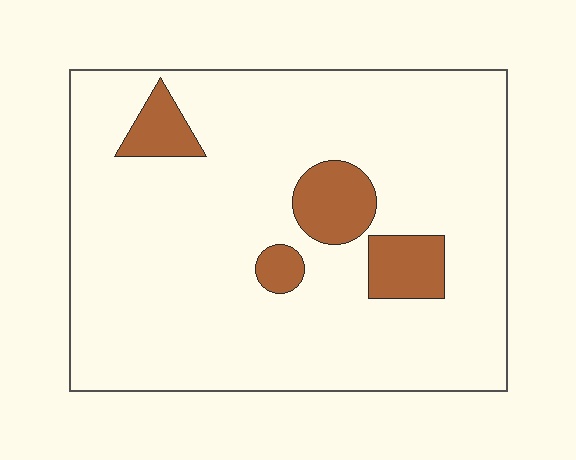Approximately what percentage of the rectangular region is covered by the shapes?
Approximately 10%.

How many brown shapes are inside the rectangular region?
4.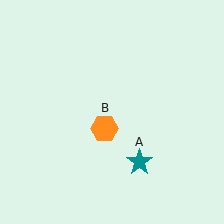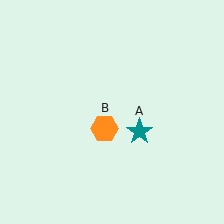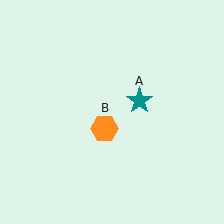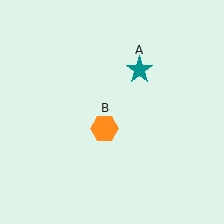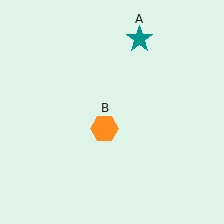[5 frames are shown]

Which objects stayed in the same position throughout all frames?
Orange hexagon (object B) remained stationary.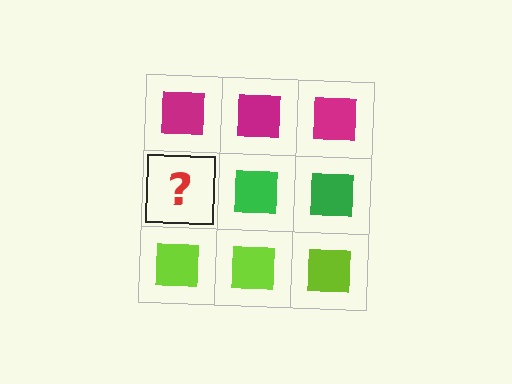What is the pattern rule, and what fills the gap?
The rule is that each row has a consistent color. The gap should be filled with a green square.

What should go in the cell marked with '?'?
The missing cell should contain a green square.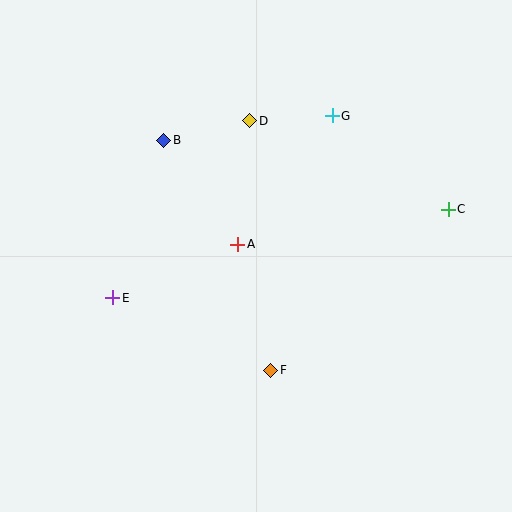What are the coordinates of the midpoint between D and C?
The midpoint between D and C is at (349, 165).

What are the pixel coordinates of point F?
Point F is at (271, 370).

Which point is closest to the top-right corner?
Point G is closest to the top-right corner.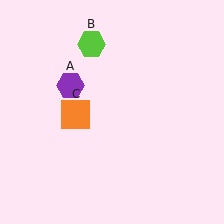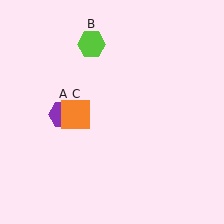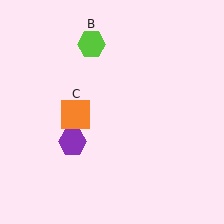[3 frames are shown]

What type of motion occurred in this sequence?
The purple hexagon (object A) rotated counterclockwise around the center of the scene.